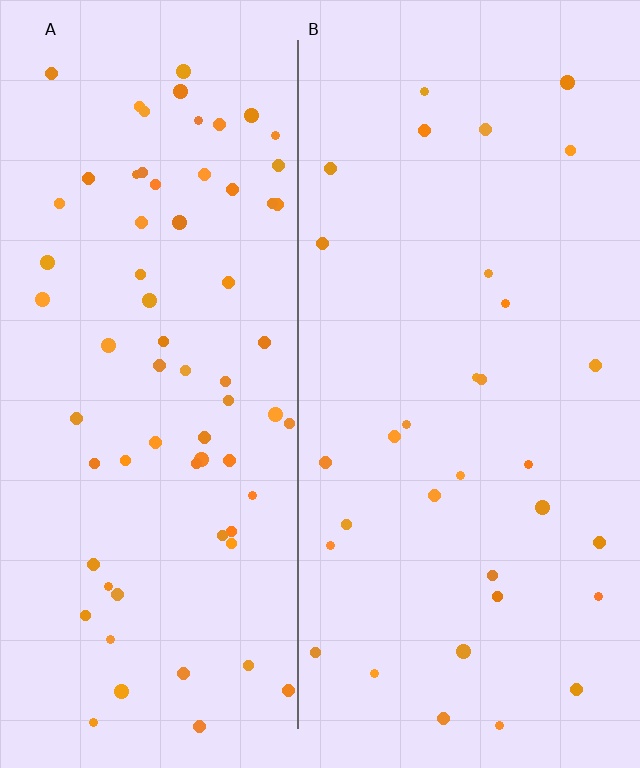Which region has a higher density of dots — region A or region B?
A (the left).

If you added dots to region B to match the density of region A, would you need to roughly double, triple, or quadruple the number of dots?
Approximately double.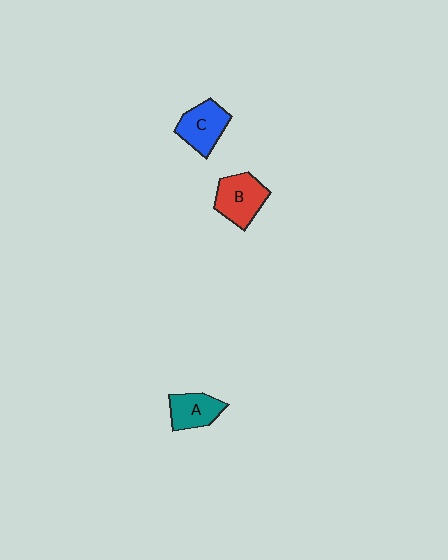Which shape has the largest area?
Shape B (red).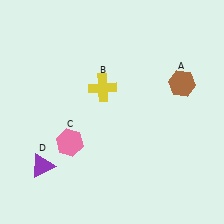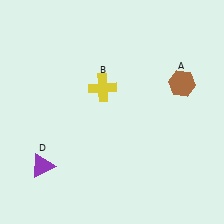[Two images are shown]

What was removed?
The pink hexagon (C) was removed in Image 2.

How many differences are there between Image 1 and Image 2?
There is 1 difference between the two images.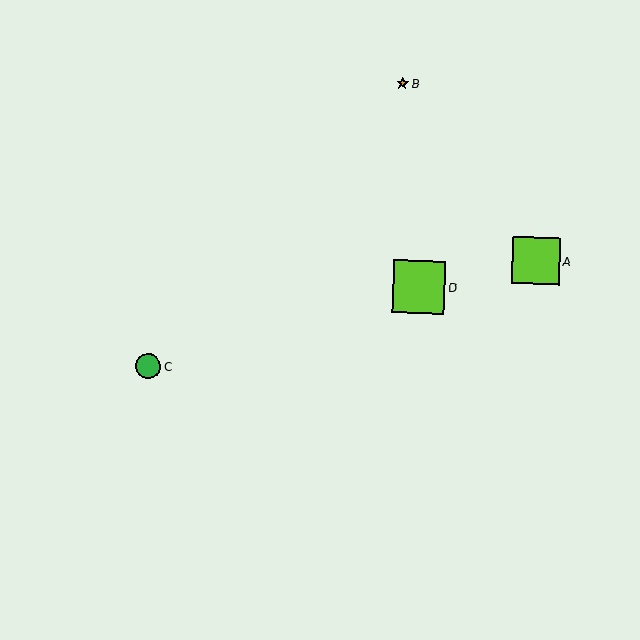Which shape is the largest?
The lime square (labeled D) is the largest.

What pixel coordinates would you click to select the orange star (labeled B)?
Click at (402, 83) to select the orange star B.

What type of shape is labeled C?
Shape C is a green circle.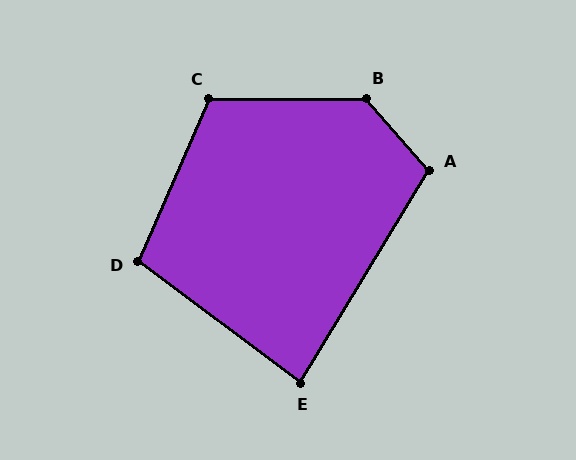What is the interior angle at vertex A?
Approximately 108 degrees (obtuse).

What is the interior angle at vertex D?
Approximately 103 degrees (obtuse).